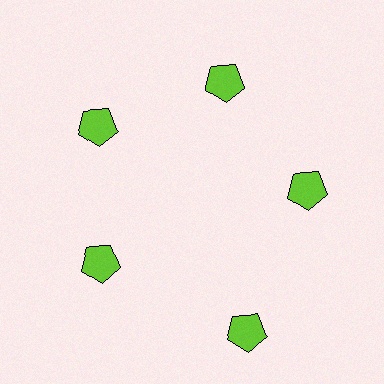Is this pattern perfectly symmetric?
No. The 5 lime pentagons are arranged in a ring, but one element near the 5 o'clock position is pushed outward from the center, breaking the 5-fold rotational symmetry.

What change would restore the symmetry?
The symmetry would be restored by moving it inward, back onto the ring so that all 5 pentagons sit at equal angles and equal distance from the center.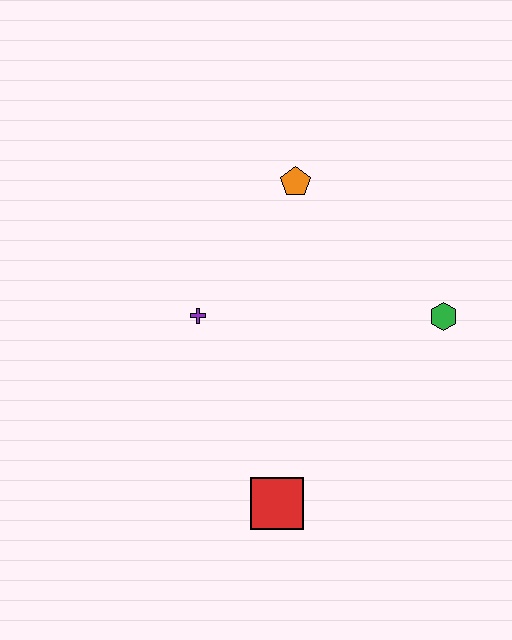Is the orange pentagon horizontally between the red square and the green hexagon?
Yes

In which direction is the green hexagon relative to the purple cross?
The green hexagon is to the right of the purple cross.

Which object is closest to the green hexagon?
The orange pentagon is closest to the green hexagon.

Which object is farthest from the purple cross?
The green hexagon is farthest from the purple cross.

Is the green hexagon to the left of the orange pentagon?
No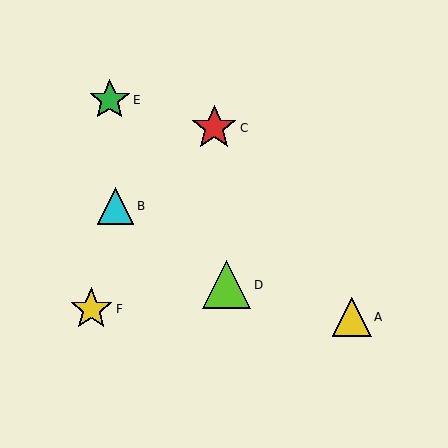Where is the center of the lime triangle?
The center of the lime triangle is at (227, 285).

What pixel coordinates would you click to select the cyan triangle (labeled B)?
Click at (115, 206) to select the cyan triangle B.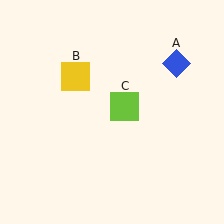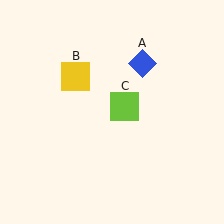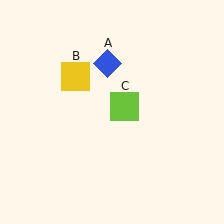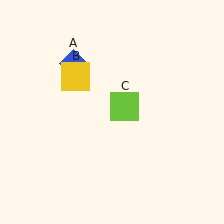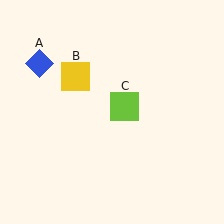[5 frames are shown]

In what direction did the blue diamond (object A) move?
The blue diamond (object A) moved left.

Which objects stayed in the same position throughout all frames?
Yellow square (object B) and lime square (object C) remained stationary.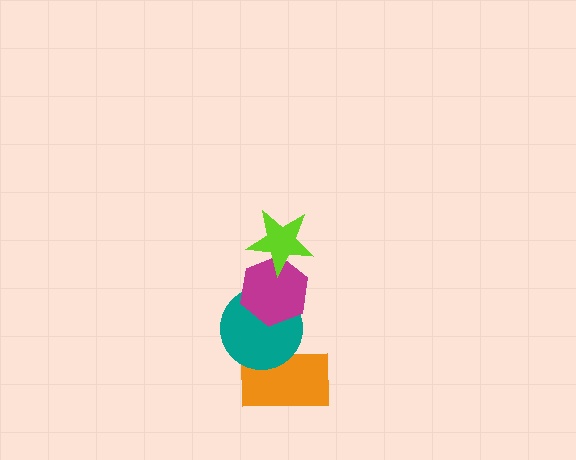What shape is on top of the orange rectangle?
The teal circle is on top of the orange rectangle.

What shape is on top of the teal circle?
The magenta hexagon is on top of the teal circle.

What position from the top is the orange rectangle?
The orange rectangle is 4th from the top.